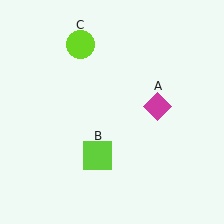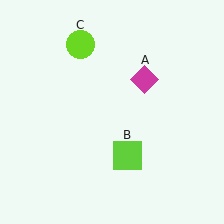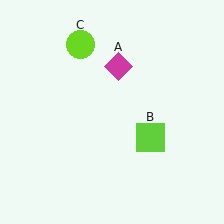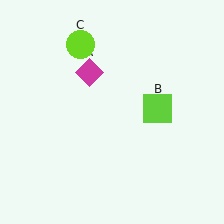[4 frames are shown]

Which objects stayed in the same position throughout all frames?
Lime circle (object C) remained stationary.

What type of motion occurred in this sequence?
The magenta diamond (object A), lime square (object B) rotated counterclockwise around the center of the scene.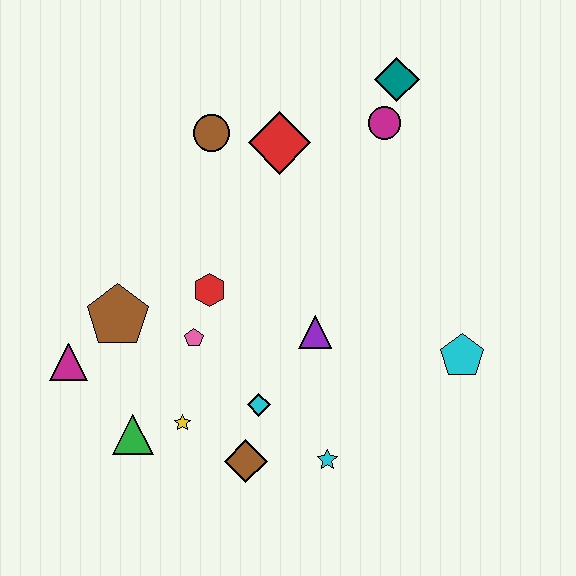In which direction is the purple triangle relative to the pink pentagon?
The purple triangle is to the right of the pink pentagon.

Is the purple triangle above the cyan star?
Yes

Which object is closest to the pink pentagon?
The red hexagon is closest to the pink pentagon.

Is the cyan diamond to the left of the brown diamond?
No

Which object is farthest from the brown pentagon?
The teal diamond is farthest from the brown pentagon.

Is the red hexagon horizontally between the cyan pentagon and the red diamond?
No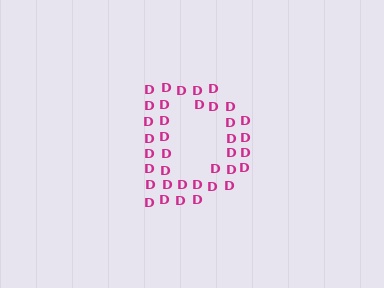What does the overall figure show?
The overall figure shows the letter D.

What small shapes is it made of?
It is made of small letter D's.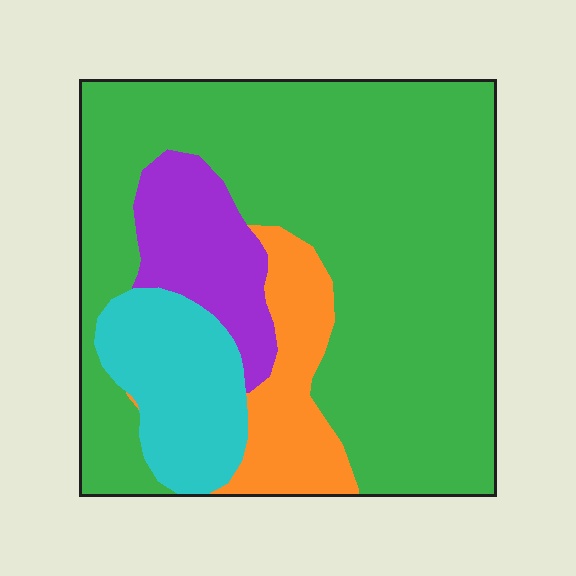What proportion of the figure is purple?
Purple takes up about one tenth (1/10) of the figure.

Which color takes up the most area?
Green, at roughly 65%.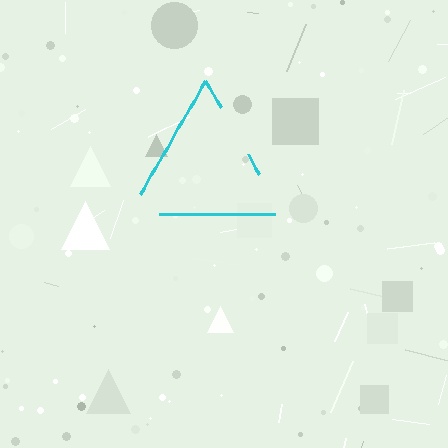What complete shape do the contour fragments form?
The contour fragments form a triangle.